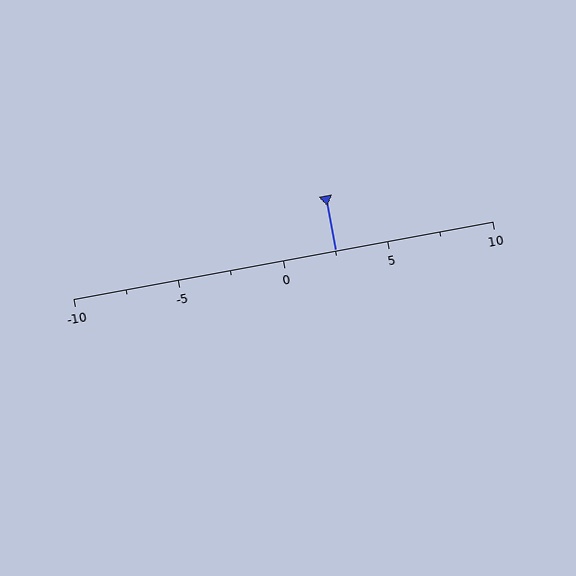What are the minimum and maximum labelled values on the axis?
The axis runs from -10 to 10.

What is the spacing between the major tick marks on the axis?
The major ticks are spaced 5 apart.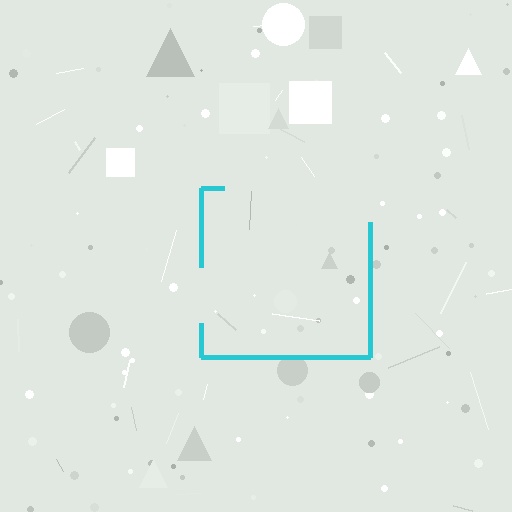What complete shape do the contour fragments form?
The contour fragments form a square.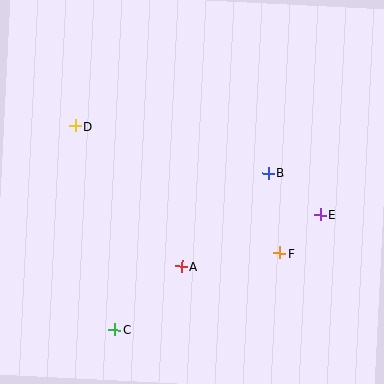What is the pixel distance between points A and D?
The distance between A and D is 176 pixels.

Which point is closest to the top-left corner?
Point D is closest to the top-left corner.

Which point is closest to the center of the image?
Point A at (182, 266) is closest to the center.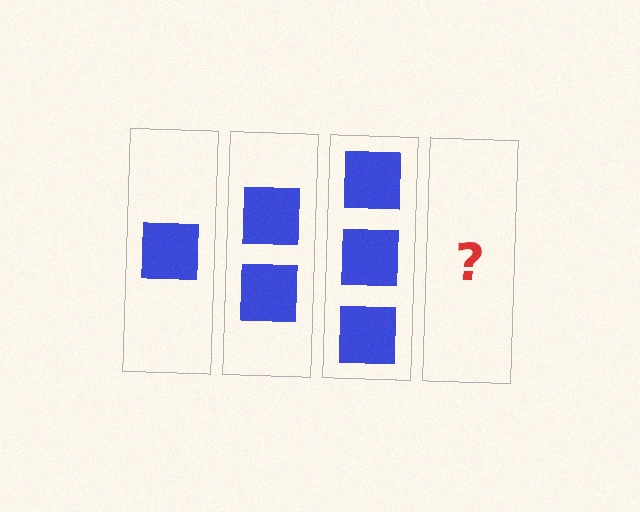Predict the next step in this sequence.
The next step is 4 squares.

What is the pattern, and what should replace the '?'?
The pattern is that each step adds one more square. The '?' should be 4 squares.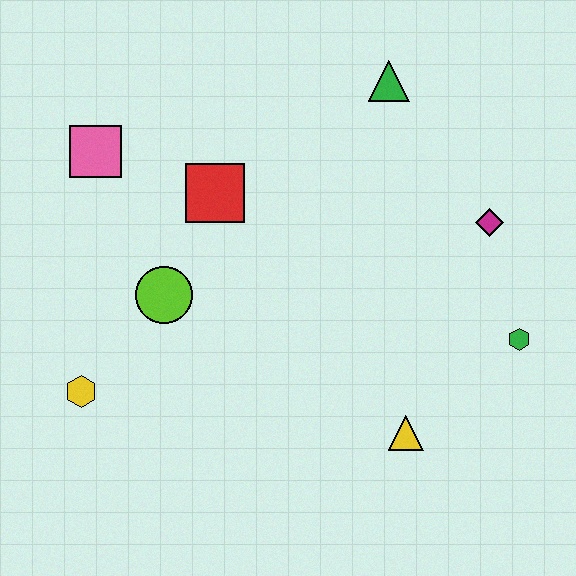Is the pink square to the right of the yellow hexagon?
Yes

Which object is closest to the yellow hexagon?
The lime circle is closest to the yellow hexagon.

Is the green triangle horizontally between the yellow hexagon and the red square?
No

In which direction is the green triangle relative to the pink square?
The green triangle is to the right of the pink square.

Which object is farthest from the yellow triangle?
The pink square is farthest from the yellow triangle.